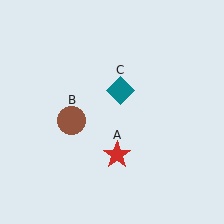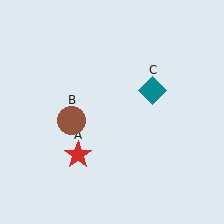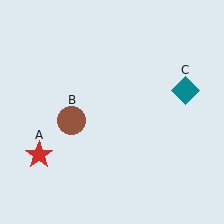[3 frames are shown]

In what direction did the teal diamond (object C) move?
The teal diamond (object C) moved right.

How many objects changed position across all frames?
2 objects changed position: red star (object A), teal diamond (object C).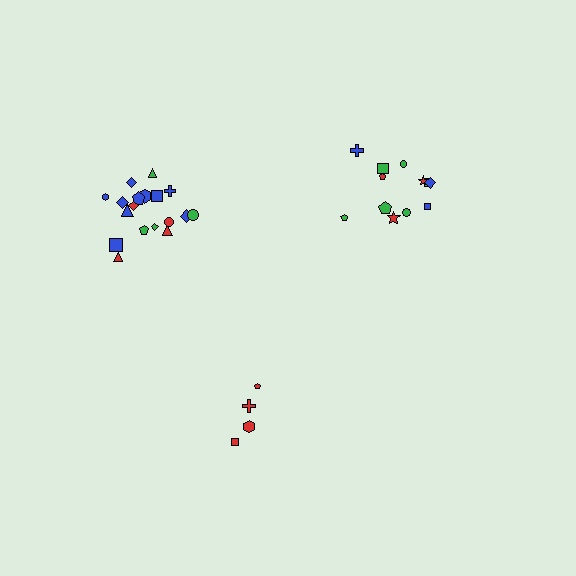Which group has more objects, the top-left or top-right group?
The top-left group.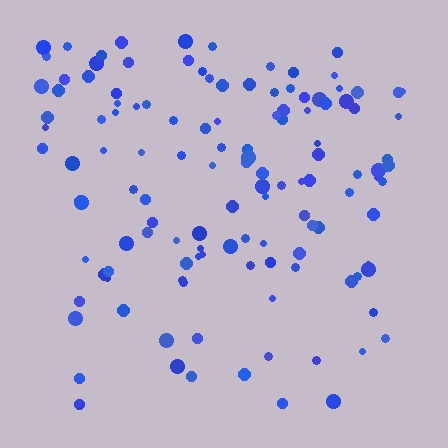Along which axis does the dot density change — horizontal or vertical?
Vertical.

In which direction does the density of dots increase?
From bottom to top, with the top side densest.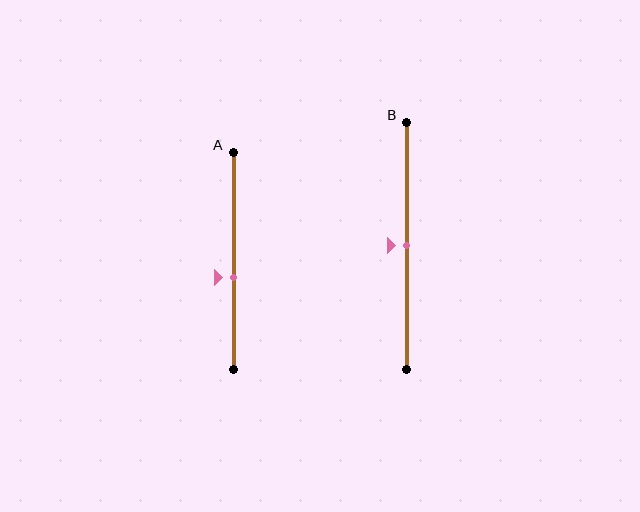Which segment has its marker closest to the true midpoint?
Segment B has its marker closest to the true midpoint.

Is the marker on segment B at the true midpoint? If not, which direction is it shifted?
Yes, the marker on segment B is at the true midpoint.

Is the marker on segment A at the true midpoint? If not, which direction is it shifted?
No, the marker on segment A is shifted downward by about 8% of the segment length.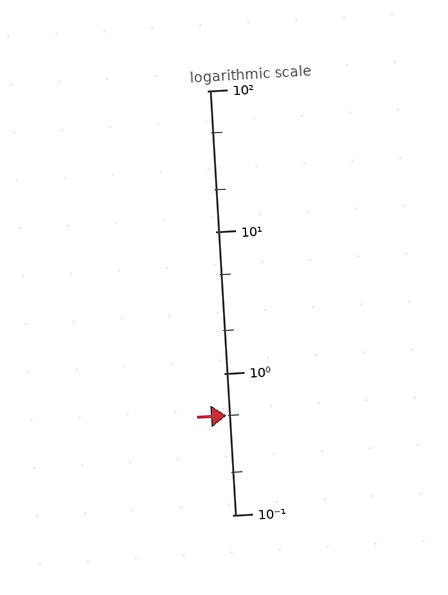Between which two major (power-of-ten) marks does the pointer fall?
The pointer is between 0.1 and 1.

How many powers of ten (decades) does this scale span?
The scale spans 3 decades, from 0.1 to 100.